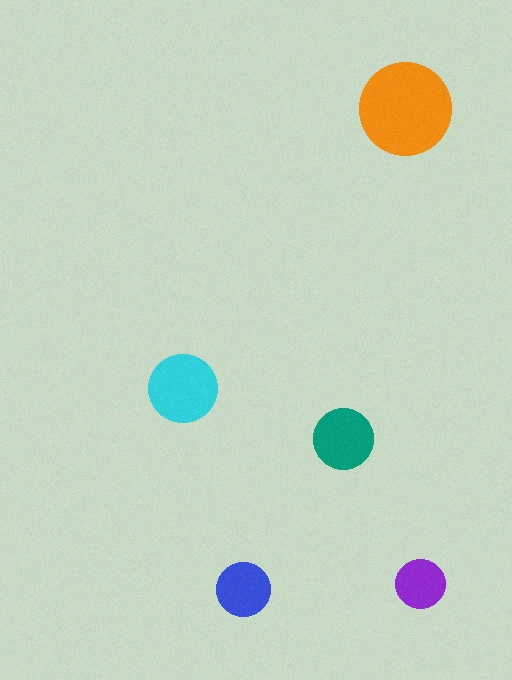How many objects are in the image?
There are 5 objects in the image.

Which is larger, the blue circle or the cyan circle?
The cyan one.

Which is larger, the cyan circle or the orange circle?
The orange one.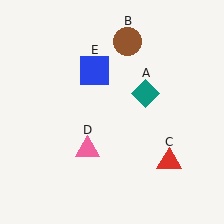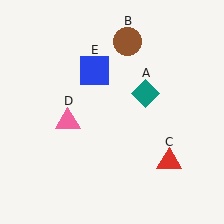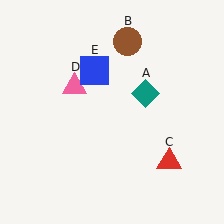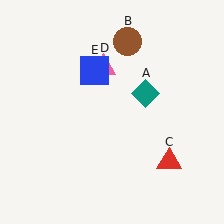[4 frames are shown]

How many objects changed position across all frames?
1 object changed position: pink triangle (object D).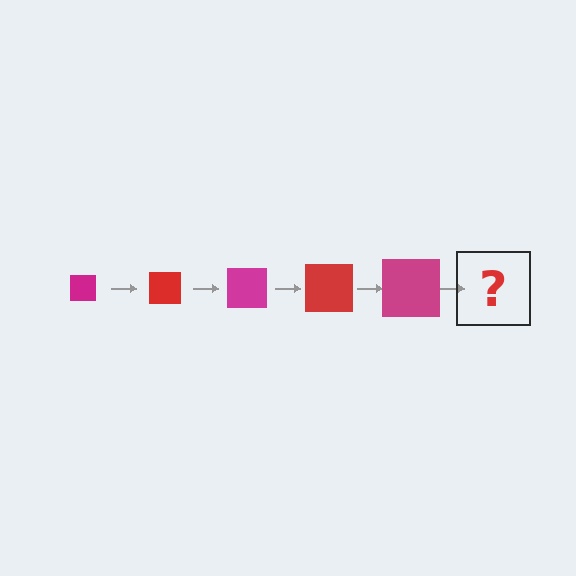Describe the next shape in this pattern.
It should be a red square, larger than the previous one.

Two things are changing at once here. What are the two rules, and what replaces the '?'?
The two rules are that the square grows larger each step and the color cycles through magenta and red. The '?' should be a red square, larger than the previous one.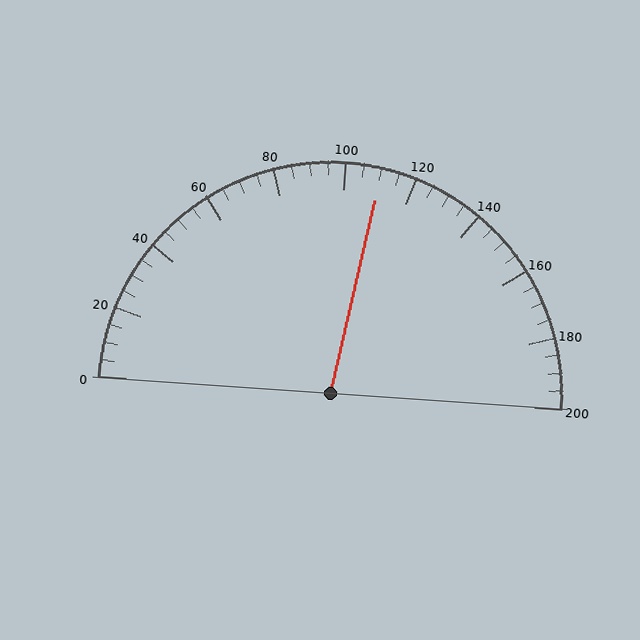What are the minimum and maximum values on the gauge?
The gauge ranges from 0 to 200.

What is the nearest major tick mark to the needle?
The nearest major tick mark is 120.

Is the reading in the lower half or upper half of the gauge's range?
The reading is in the upper half of the range (0 to 200).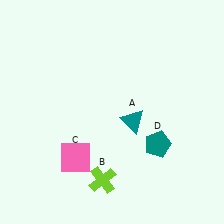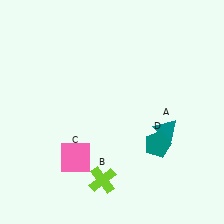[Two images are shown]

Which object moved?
The teal triangle (A) moved right.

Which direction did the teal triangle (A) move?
The teal triangle (A) moved right.